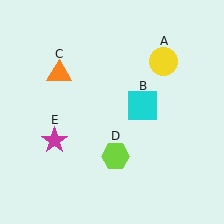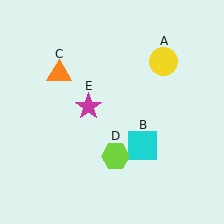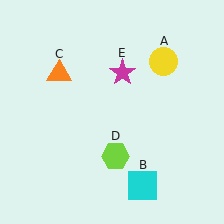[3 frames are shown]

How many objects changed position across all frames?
2 objects changed position: cyan square (object B), magenta star (object E).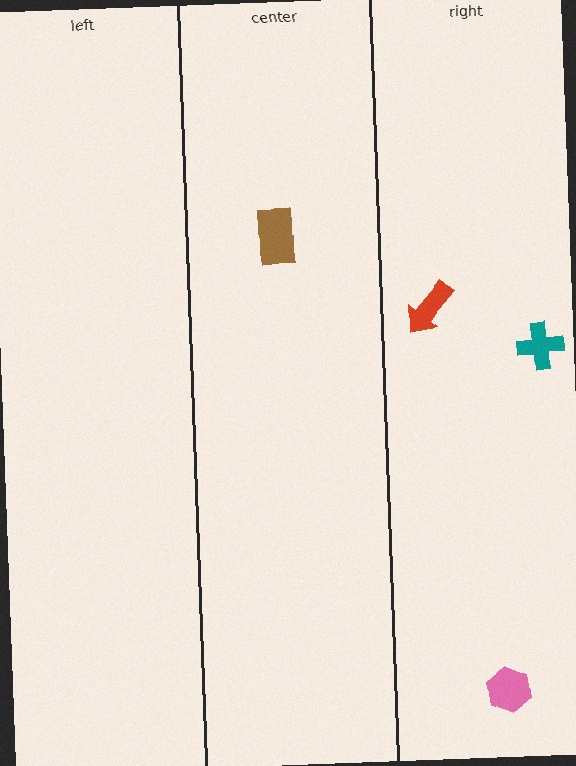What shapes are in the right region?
The red arrow, the teal cross, the pink hexagon.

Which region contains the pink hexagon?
The right region.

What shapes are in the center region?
The brown rectangle.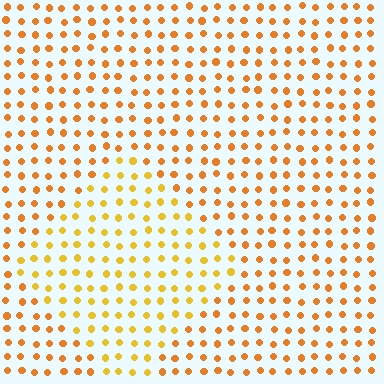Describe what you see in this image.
The image is filled with small orange elements in a uniform arrangement. A diamond-shaped region is visible where the elements are tinted to a slightly different hue, forming a subtle color boundary.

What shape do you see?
I see a diamond.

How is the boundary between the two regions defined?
The boundary is defined purely by a slight shift in hue (about 22 degrees). Spacing, size, and orientation are identical on both sides.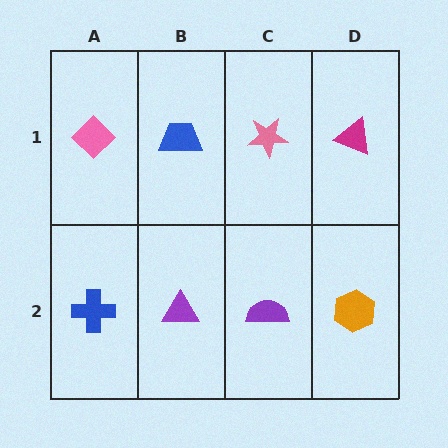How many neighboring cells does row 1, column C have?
3.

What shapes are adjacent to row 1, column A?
A blue cross (row 2, column A), a blue trapezoid (row 1, column B).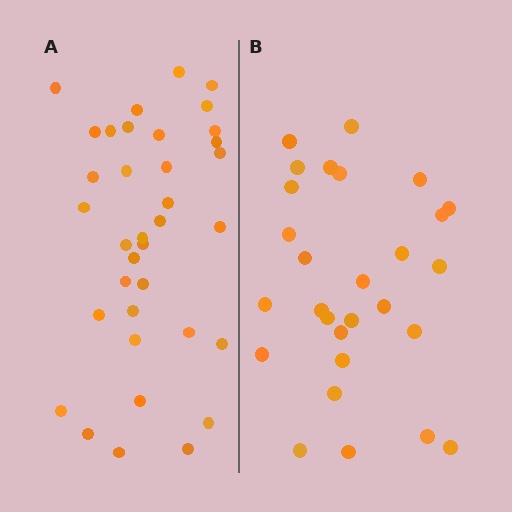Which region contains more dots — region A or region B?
Region A (the left region) has more dots.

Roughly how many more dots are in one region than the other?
Region A has roughly 8 or so more dots than region B.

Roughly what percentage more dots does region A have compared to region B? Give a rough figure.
About 30% more.